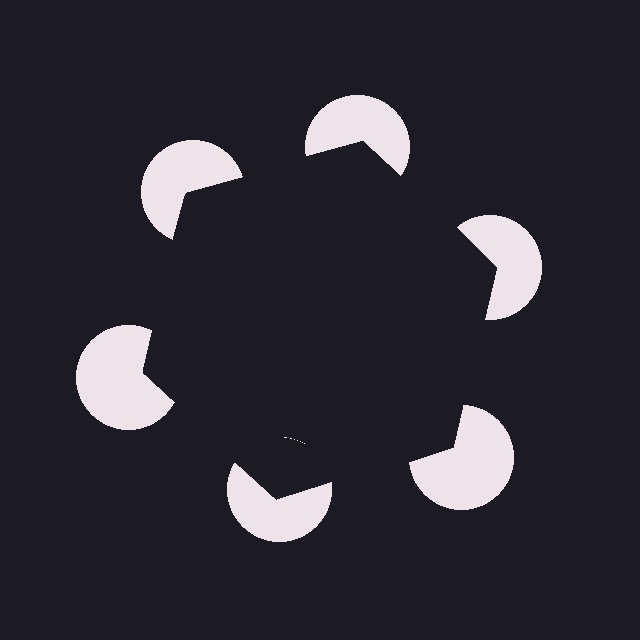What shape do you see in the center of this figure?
An illusory hexagon — its edges are inferred from the aligned wedge cuts in the pac-man discs, not physically drawn.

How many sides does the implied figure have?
6 sides.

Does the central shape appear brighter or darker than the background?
It typically appears slightly darker than the background, even though no actual brightness change is drawn.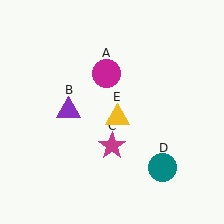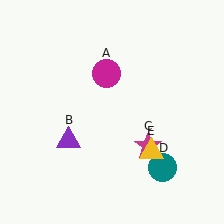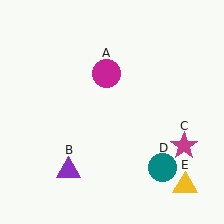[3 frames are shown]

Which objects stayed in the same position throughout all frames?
Magenta circle (object A) and teal circle (object D) remained stationary.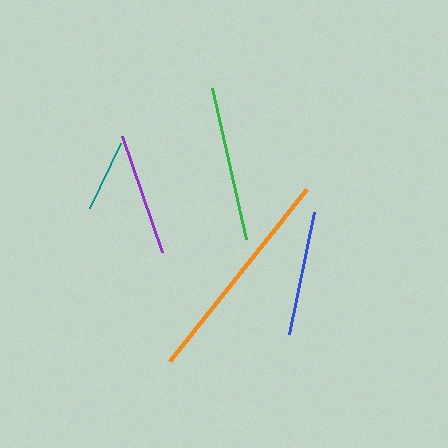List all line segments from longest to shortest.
From longest to shortest: orange, green, blue, purple, teal.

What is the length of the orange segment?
The orange segment is approximately 220 pixels long.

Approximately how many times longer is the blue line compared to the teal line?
The blue line is approximately 1.7 times the length of the teal line.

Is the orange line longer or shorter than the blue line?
The orange line is longer than the blue line.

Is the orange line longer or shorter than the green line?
The orange line is longer than the green line.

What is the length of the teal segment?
The teal segment is approximately 72 pixels long.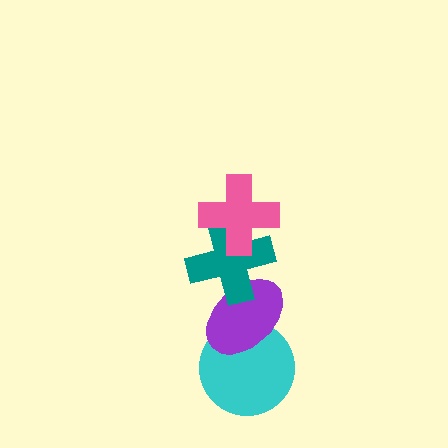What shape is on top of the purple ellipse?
The teal cross is on top of the purple ellipse.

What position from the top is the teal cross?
The teal cross is 2nd from the top.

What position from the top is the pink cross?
The pink cross is 1st from the top.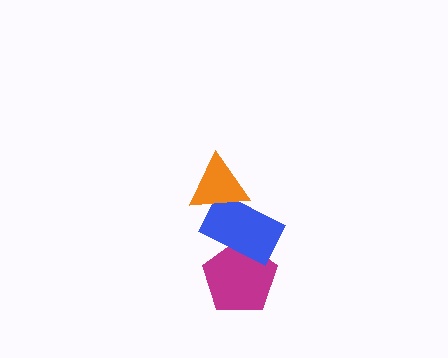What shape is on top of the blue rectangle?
The orange triangle is on top of the blue rectangle.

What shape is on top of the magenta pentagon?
The blue rectangle is on top of the magenta pentagon.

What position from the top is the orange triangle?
The orange triangle is 1st from the top.